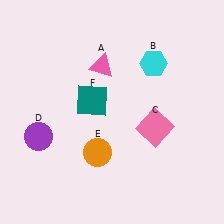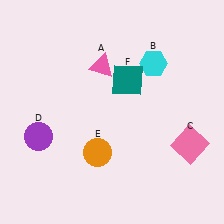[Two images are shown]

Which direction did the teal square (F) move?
The teal square (F) moved right.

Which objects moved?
The objects that moved are: the pink square (C), the teal square (F).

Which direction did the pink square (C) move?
The pink square (C) moved right.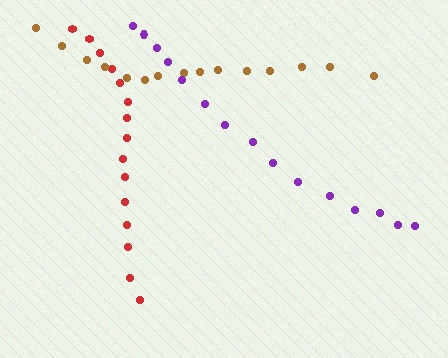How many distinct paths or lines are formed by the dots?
There are 3 distinct paths.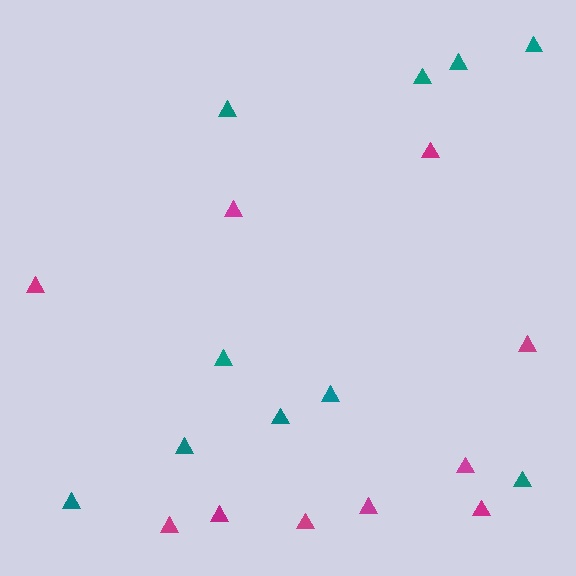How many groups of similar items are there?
There are 2 groups: one group of magenta triangles (10) and one group of teal triangles (10).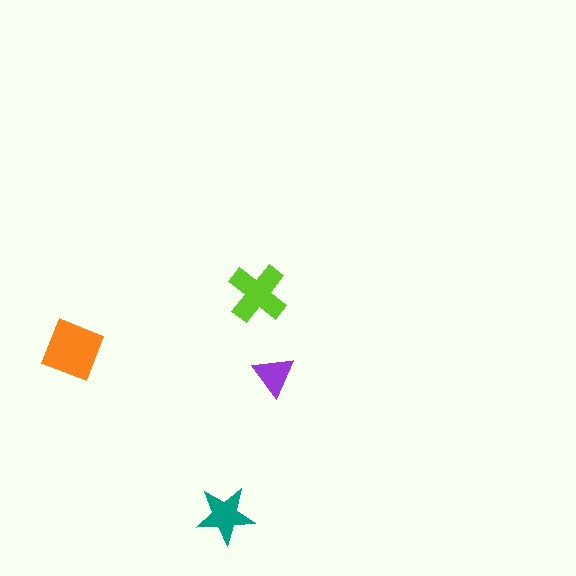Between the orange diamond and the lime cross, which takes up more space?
The orange diamond.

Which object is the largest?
The orange diamond.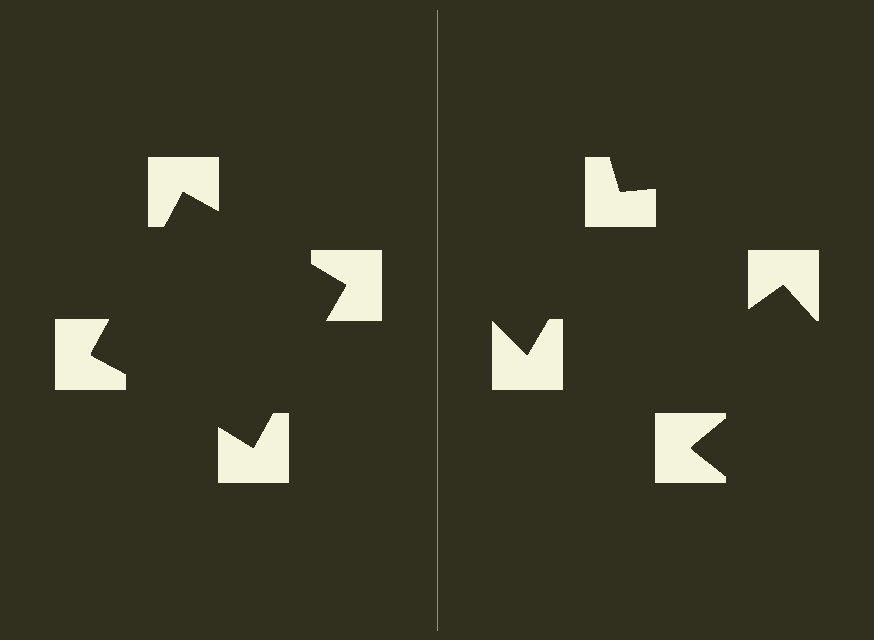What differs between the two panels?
The notched squares are positioned identically on both sides; only the wedge orientations differ. On the left they align to a square; on the right they are misaligned.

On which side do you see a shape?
An illusory square appears on the left side. On the right side the wedge cuts are rotated, so no coherent shape forms.